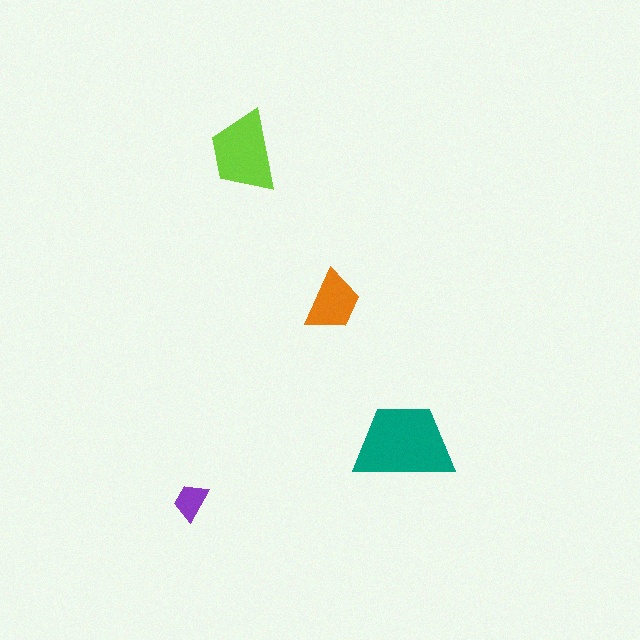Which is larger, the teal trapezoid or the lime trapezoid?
The teal one.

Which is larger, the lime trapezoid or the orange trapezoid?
The lime one.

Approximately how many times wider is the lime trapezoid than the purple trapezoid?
About 2 times wider.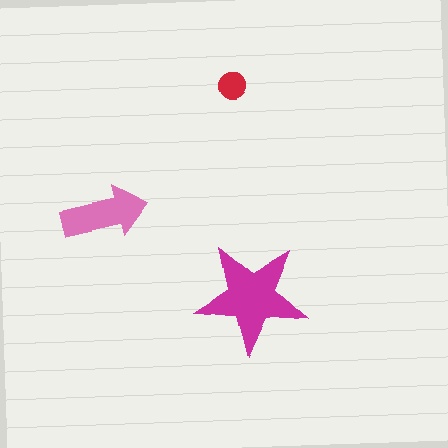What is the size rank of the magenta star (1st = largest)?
1st.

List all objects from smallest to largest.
The red circle, the pink arrow, the magenta star.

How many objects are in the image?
There are 3 objects in the image.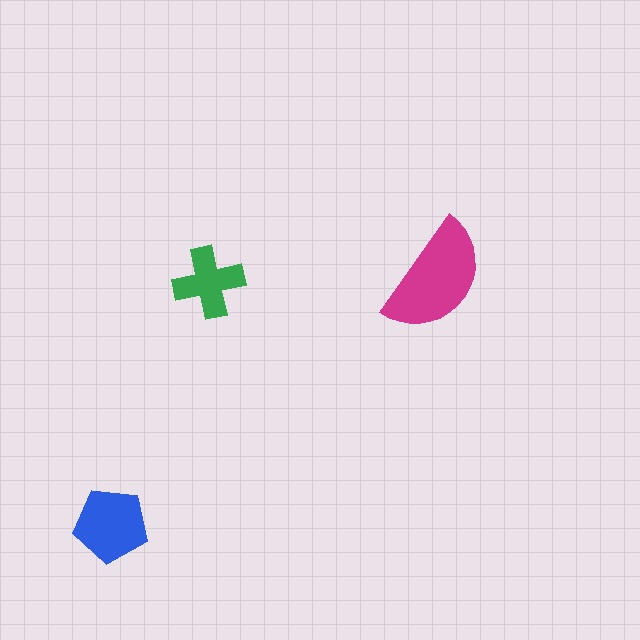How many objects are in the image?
There are 3 objects in the image.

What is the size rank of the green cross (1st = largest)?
3rd.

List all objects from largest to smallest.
The magenta semicircle, the blue pentagon, the green cross.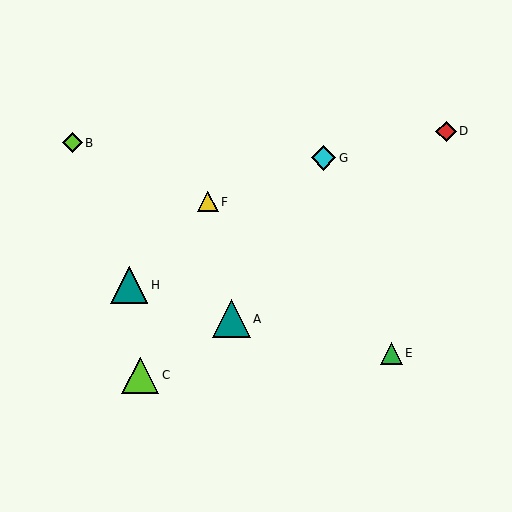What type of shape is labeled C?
Shape C is a lime triangle.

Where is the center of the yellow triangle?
The center of the yellow triangle is at (208, 202).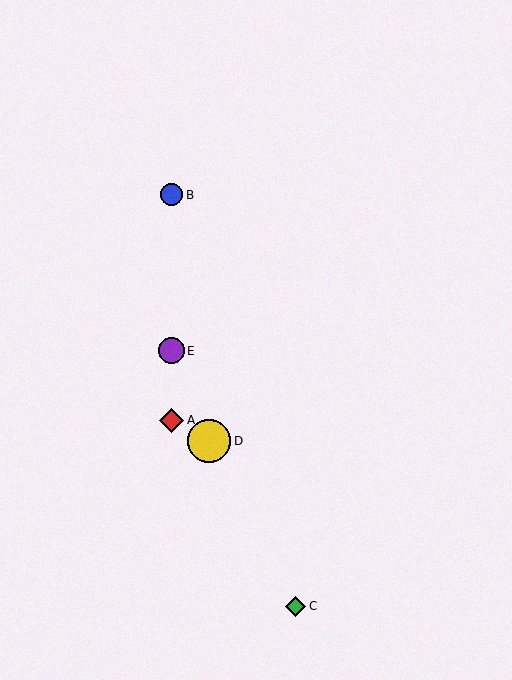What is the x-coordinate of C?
Object C is at x≈296.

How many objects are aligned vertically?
3 objects (A, B, E) are aligned vertically.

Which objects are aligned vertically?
Objects A, B, E are aligned vertically.